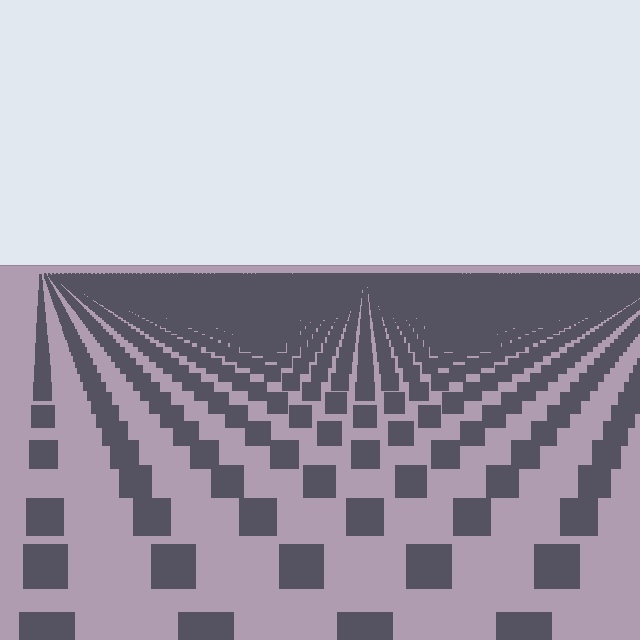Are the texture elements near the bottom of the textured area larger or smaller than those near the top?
Larger. Near the bottom, elements are closer to the viewer and appear at a bigger on-screen size.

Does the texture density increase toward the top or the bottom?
Density increases toward the top.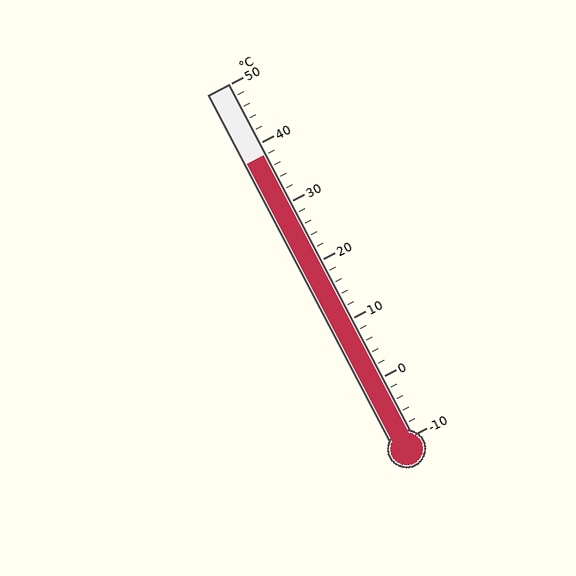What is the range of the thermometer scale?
The thermometer scale ranges from -10°C to 50°C.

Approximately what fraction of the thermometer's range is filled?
The thermometer is filled to approximately 80% of its range.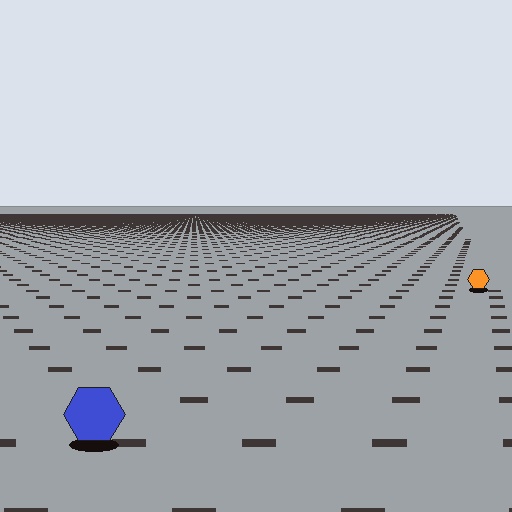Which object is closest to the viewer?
The blue hexagon is closest. The texture marks near it are larger and more spread out.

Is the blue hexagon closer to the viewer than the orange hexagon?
Yes. The blue hexagon is closer — you can tell from the texture gradient: the ground texture is coarser near it.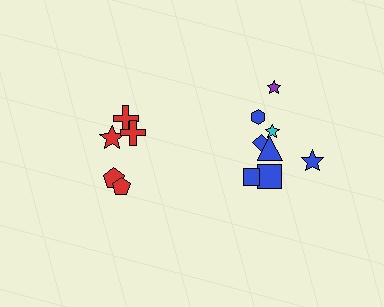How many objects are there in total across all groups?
There are 13 objects.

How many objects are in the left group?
There are 5 objects.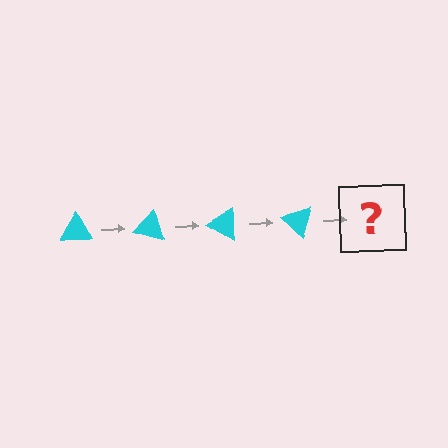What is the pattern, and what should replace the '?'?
The pattern is that the triangle rotates 15 degrees each step. The '?' should be a cyan triangle rotated 60 degrees.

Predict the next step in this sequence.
The next step is a cyan triangle rotated 60 degrees.